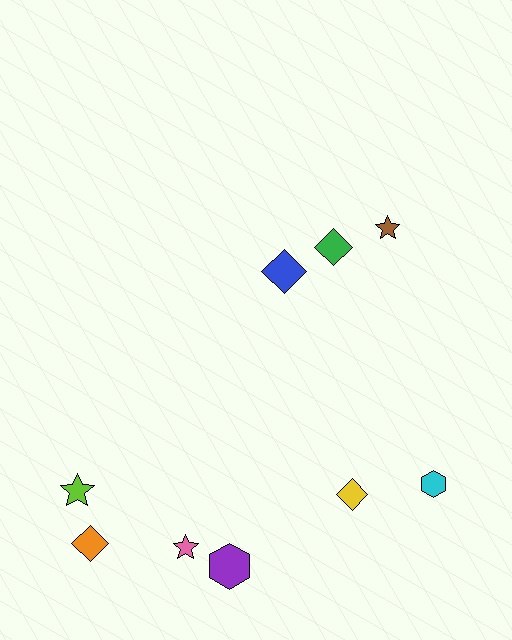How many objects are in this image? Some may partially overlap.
There are 9 objects.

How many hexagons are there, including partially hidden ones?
There are 2 hexagons.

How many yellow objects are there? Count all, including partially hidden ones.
There is 1 yellow object.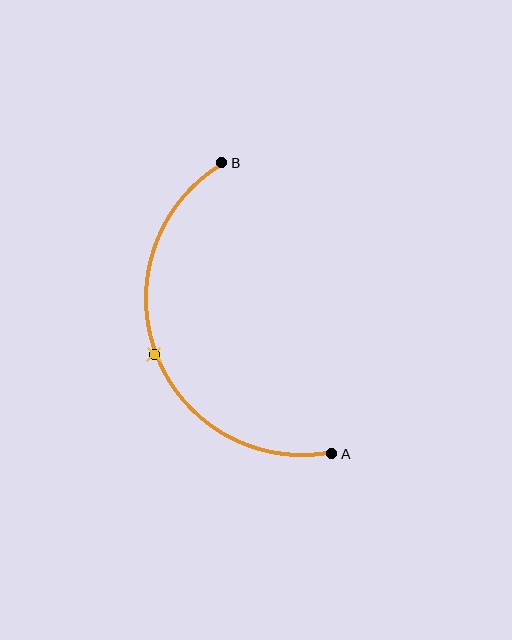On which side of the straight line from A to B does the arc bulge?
The arc bulges to the left of the straight line connecting A and B.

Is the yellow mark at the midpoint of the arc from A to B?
Yes. The yellow mark lies on the arc at equal arc-length from both A and B — it is the arc midpoint.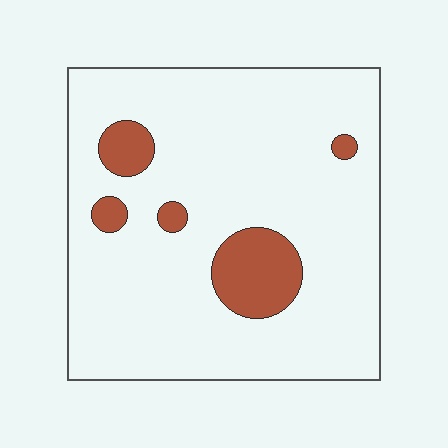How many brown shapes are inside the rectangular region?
5.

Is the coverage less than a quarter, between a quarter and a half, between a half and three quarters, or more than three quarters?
Less than a quarter.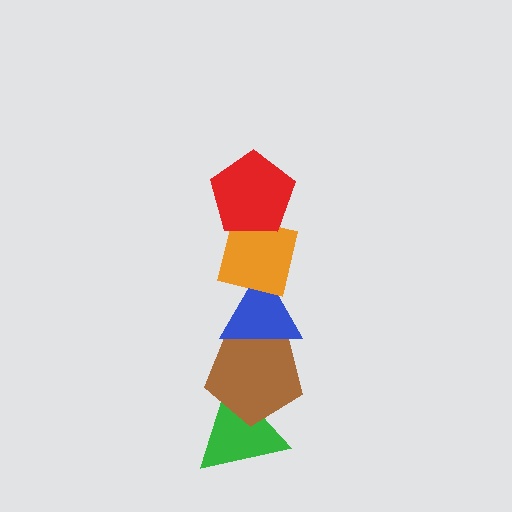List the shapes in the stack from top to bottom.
From top to bottom: the red pentagon, the orange square, the blue triangle, the brown pentagon, the green triangle.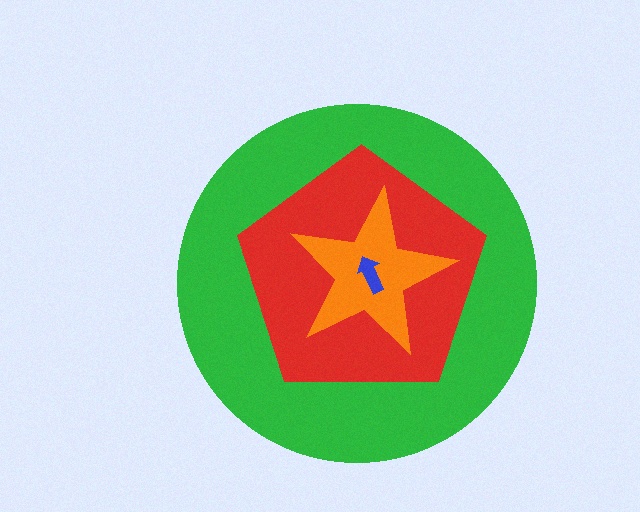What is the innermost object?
The blue arrow.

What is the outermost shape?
The green circle.